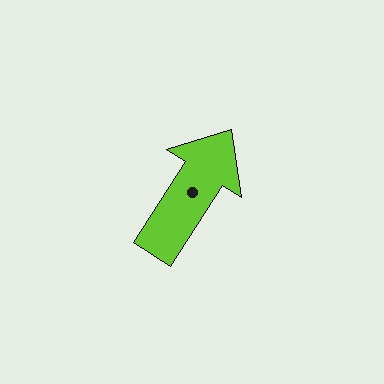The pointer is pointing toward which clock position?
Roughly 1 o'clock.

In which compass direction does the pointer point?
Northeast.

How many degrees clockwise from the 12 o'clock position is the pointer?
Approximately 33 degrees.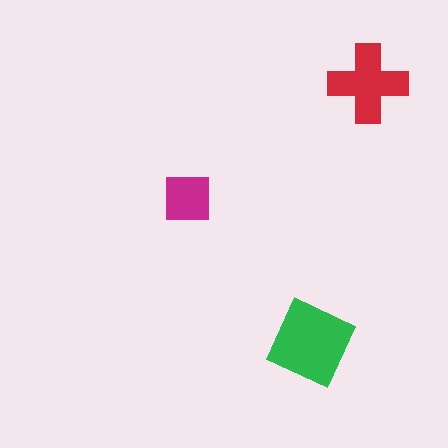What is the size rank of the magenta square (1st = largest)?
3rd.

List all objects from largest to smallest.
The green diamond, the red cross, the magenta square.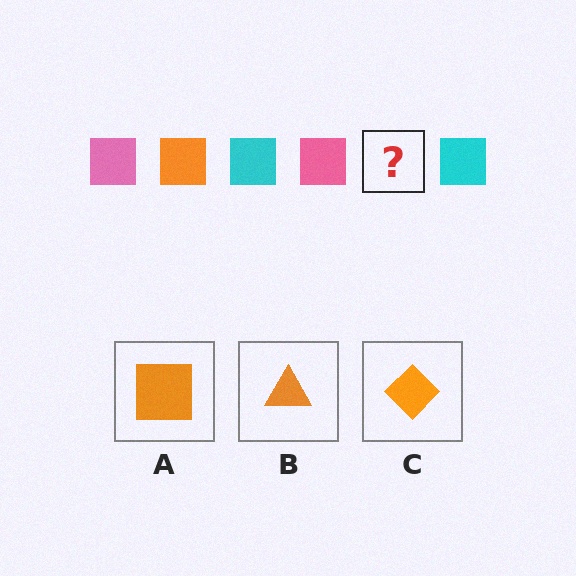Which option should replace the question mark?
Option A.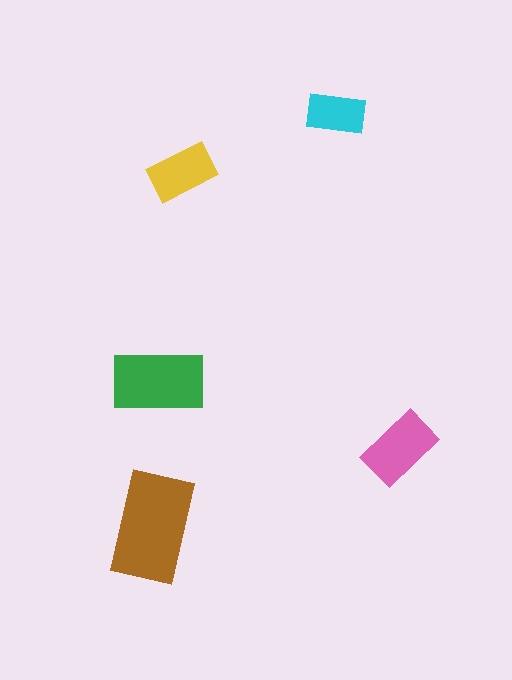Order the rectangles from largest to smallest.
the brown one, the green one, the pink one, the yellow one, the cyan one.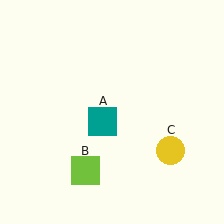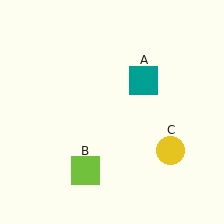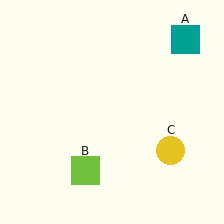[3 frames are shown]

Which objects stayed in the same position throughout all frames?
Lime square (object B) and yellow circle (object C) remained stationary.